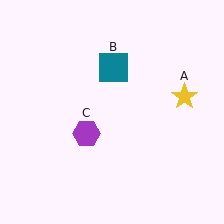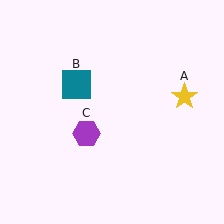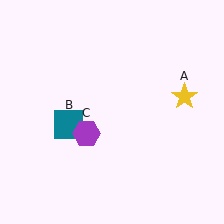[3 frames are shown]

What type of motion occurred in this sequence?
The teal square (object B) rotated counterclockwise around the center of the scene.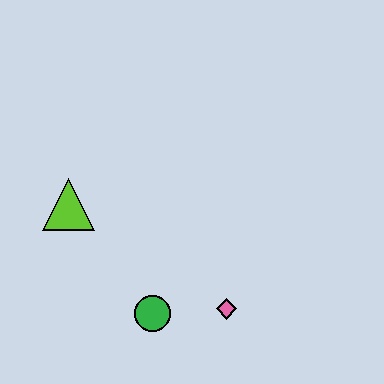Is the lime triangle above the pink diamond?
Yes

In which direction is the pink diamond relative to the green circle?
The pink diamond is to the right of the green circle.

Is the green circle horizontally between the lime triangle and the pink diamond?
Yes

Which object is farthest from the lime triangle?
The pink diamond is farthest from the lime triangle.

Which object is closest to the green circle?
The pink diamond is closest to the green circle.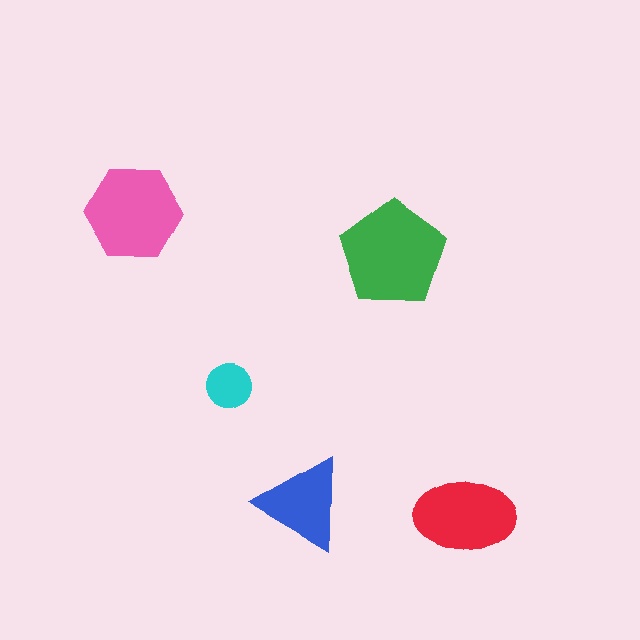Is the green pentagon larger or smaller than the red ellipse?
Larger.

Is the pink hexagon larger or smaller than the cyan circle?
Larger.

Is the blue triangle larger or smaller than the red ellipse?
Smaller.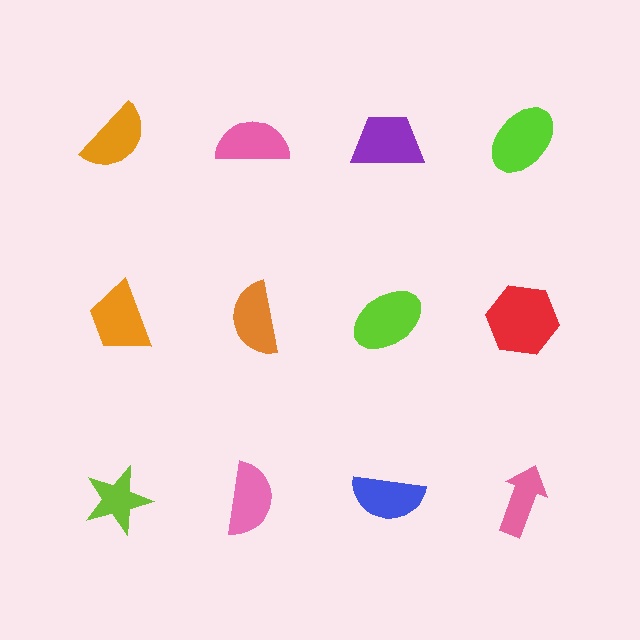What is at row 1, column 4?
A lime ellipse.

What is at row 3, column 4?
A pink arrow.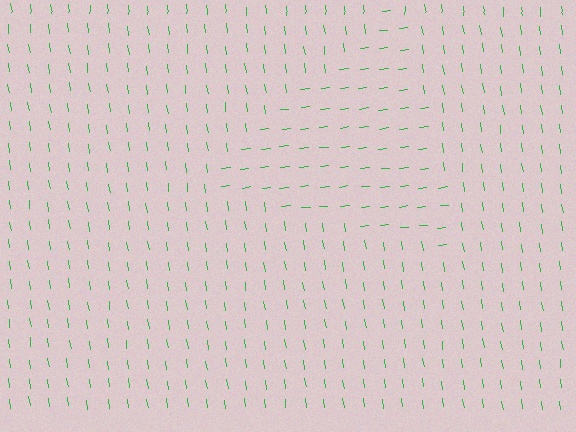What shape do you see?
I see a triangle.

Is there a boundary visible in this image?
Yes, there is a texture boundary formed by a change in line orientation.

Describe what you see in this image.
The image is filled with small green line segments. A triangle region in the image has lines oriented differently from the surrounding lines, creating a visible texture boundary.